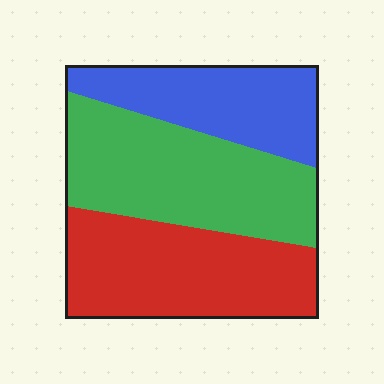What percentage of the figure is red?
Red covers around 35% of the figure.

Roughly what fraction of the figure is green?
Green takes up about three eighths (3/8) of the figure.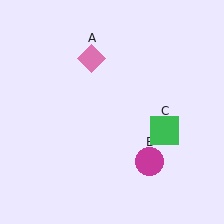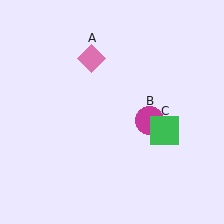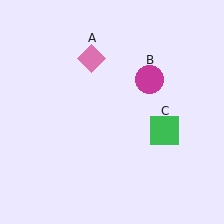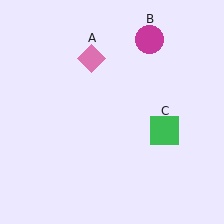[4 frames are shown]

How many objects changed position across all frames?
1 object changed position: magenta circle (object B).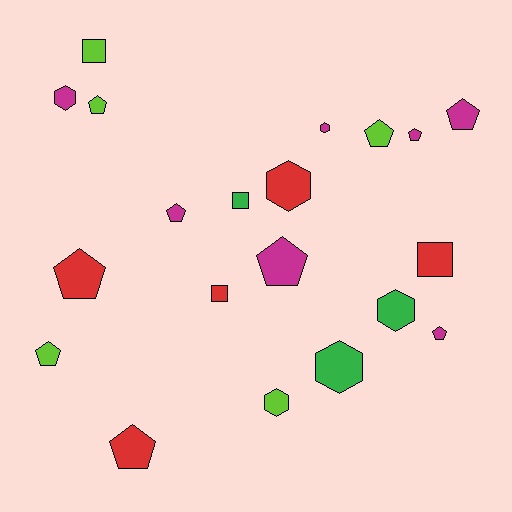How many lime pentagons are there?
There are 3 lime pentagons.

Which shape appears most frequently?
Pentagon, with 10 objects.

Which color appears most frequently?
Magenta, with 7 objects.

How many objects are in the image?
There are 20 objects.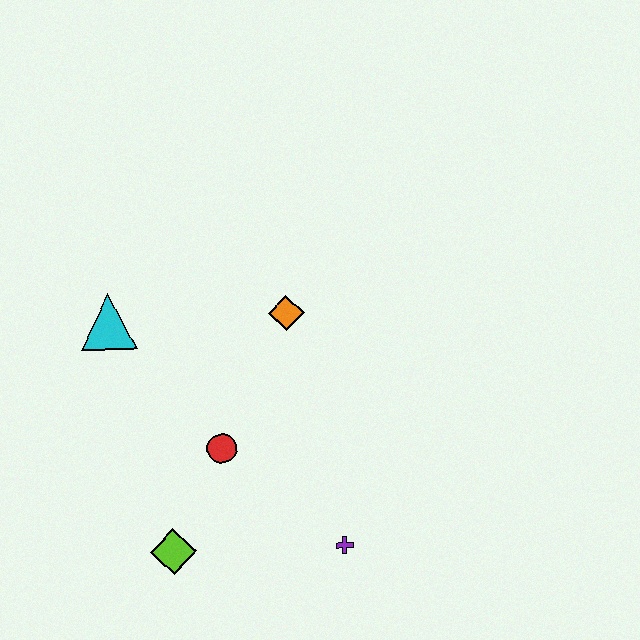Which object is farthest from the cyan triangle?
The purple cross is farthest from the cyan triangle.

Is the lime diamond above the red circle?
No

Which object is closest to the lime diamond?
The red circle is closest to the lime diamond.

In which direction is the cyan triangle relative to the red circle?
The cyan triangle is above the red circle.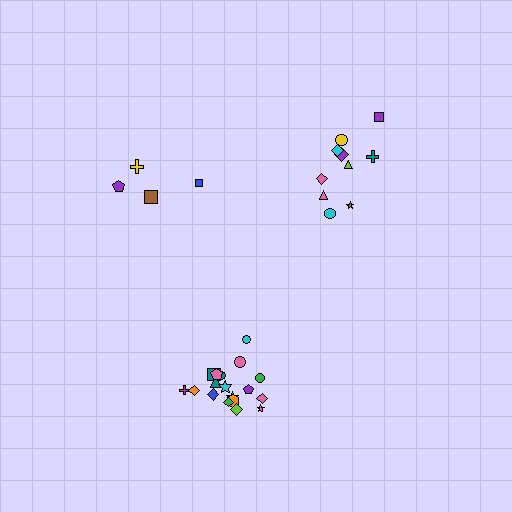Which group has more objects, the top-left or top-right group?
The top-right group.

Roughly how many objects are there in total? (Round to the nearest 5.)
Roughly 30 objects in total.